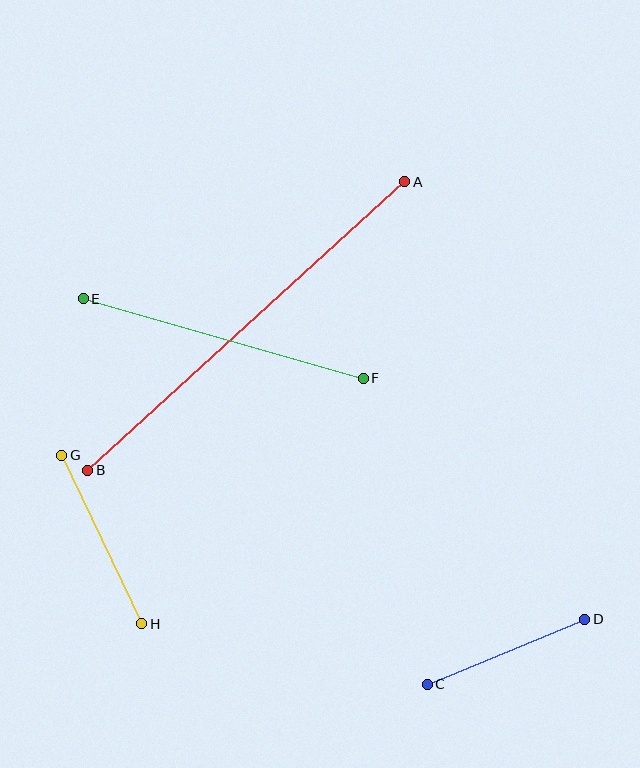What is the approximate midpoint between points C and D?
The midpoint is at approximately (506, 652) pixels.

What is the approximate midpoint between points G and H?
The midpoint is at approximately (102, 540) pixels.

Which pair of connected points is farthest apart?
Points A and B are farthest apart.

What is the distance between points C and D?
The distance is approximately 171 pixels.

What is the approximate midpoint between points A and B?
The midpoint is at approximately (246, 326) pixels.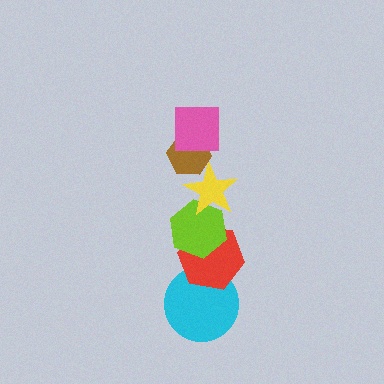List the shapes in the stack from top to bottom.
From top to bottom: the pink square, the brown hexagon, the yellow star, the lime hexagon, the red hexagon, the cyan circle.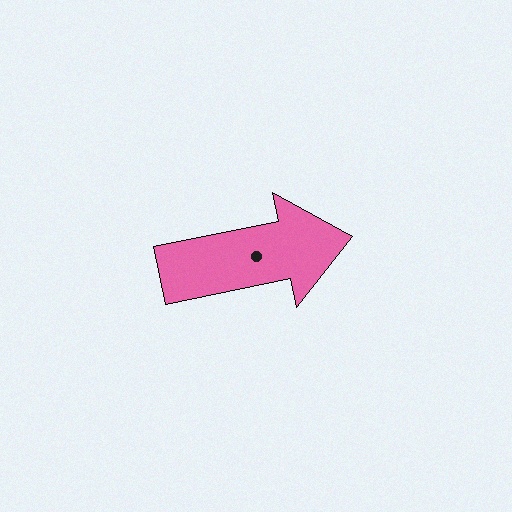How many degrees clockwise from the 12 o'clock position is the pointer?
Approximately 78 degrees.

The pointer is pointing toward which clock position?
Roughly 3 o'clock.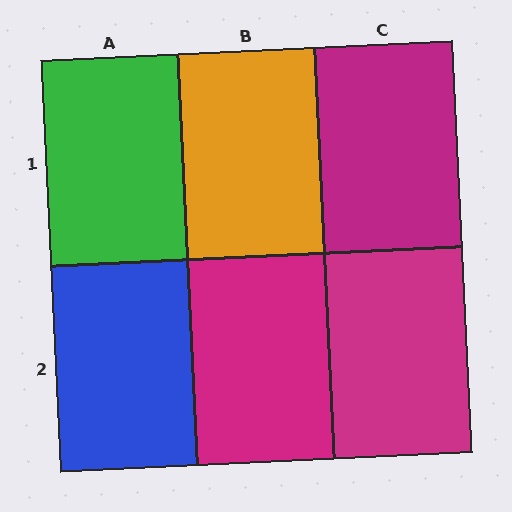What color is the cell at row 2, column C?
Magenta.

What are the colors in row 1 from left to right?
Green, orange, magenta.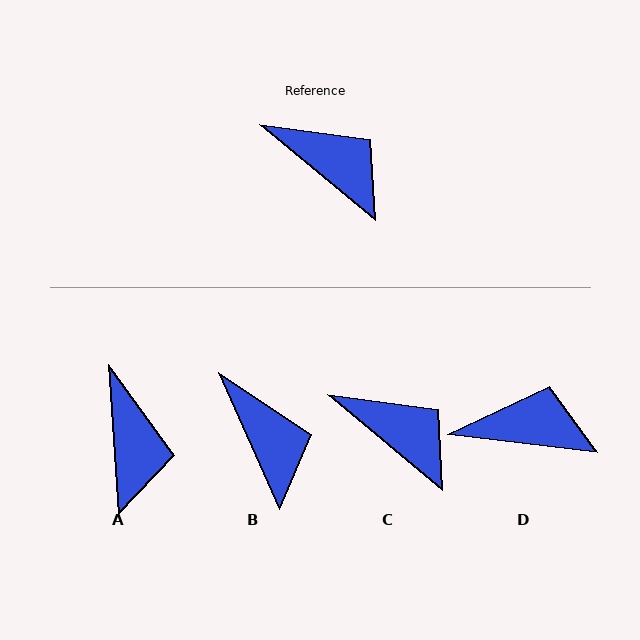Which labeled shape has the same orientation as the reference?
C.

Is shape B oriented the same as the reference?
No, it is off by about 26 degrees.